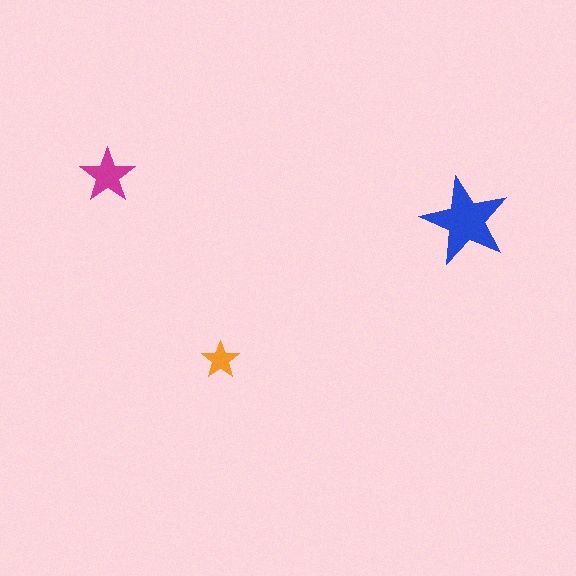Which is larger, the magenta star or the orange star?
The magenta one.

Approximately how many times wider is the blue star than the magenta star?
About 1.5 times wider.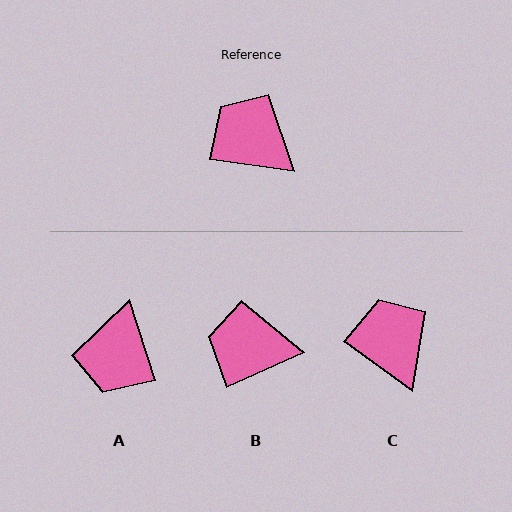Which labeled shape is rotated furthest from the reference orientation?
A, about 115 degrees away.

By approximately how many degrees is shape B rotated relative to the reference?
Approximately 32 degrees counter-clockwise.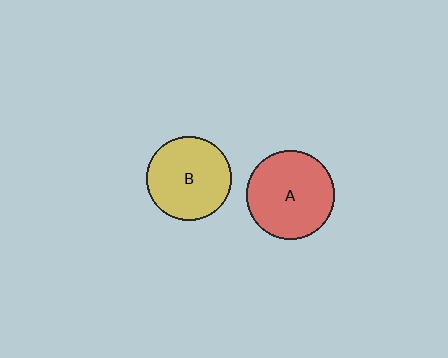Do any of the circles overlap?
No, none of the circles overlap.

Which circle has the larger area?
Circle A (red).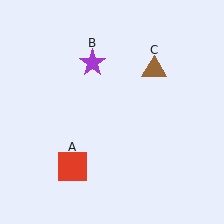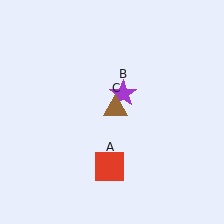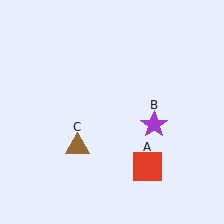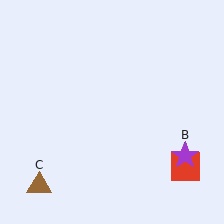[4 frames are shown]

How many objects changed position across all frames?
3 objects changed position: red square (object A), purple star (object B), brown triangle (object C).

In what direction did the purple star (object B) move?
The purple star (object B) moved down and to the right.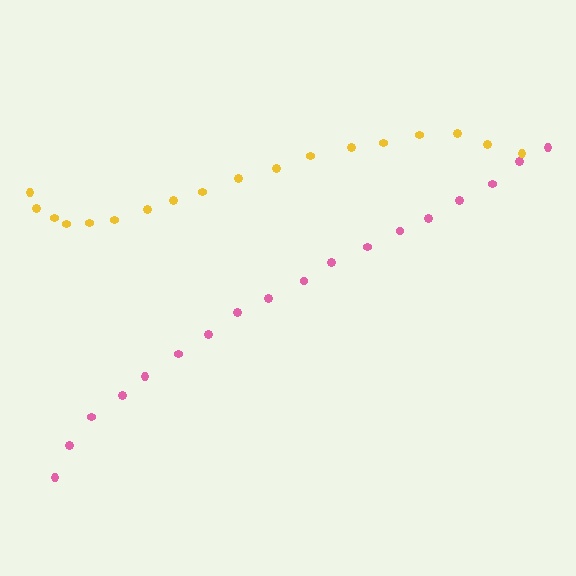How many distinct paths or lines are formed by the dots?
There are 2 distinct paths.